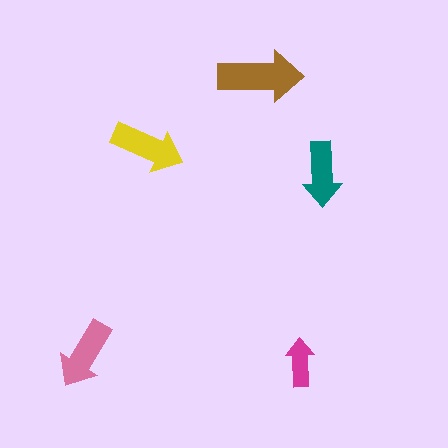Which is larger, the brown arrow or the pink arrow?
The brown one.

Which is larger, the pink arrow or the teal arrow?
The pink one.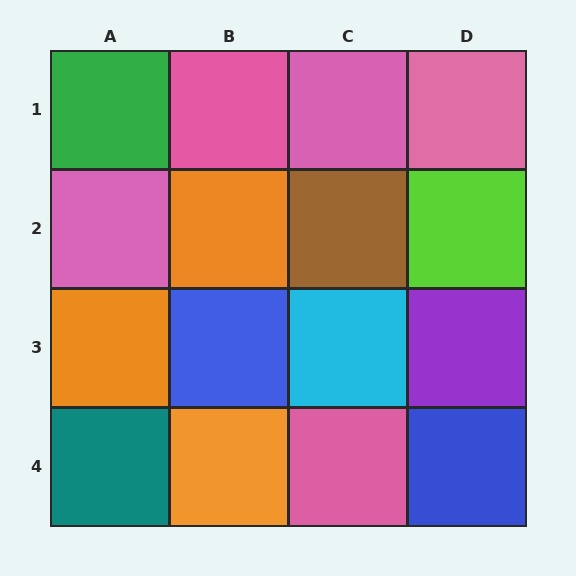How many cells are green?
1 cell is green.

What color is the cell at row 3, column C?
Cyan.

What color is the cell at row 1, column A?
Green.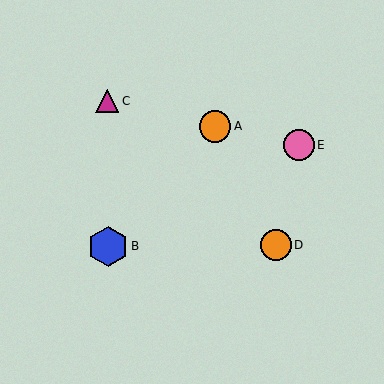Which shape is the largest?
The blue hexagon (labeled B) is the largest.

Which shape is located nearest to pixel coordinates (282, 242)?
The orange circle (labeled D) at (276, 245) is nearest to that location.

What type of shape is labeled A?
Shape A is an orange circle.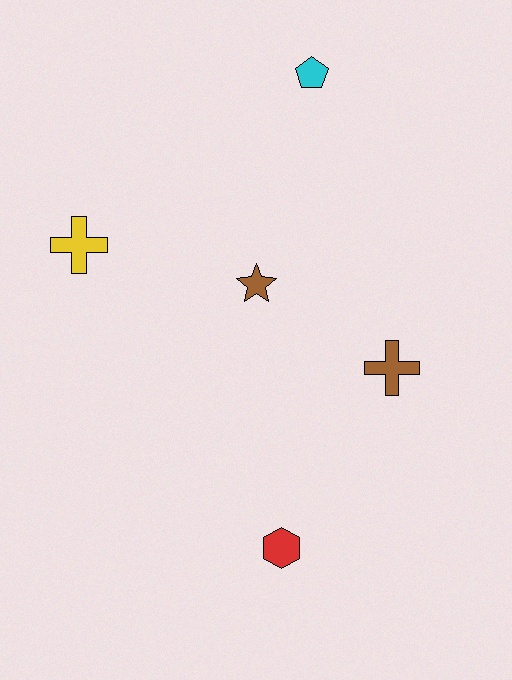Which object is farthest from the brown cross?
The yellow cross is farthest from the brown cross.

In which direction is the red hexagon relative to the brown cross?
The red hexagon is below the brown cross.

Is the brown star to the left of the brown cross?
Yes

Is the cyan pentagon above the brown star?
Yes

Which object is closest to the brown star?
The brown cross is closest to the brown star.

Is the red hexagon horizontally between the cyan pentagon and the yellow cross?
Yes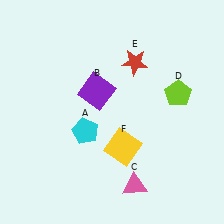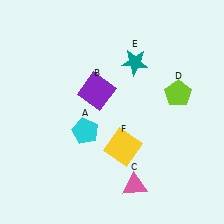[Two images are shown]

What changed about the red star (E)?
In Image 1, E is red. In Image 2, it changed to teal.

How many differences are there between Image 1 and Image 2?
There is 1 difference between the two images.